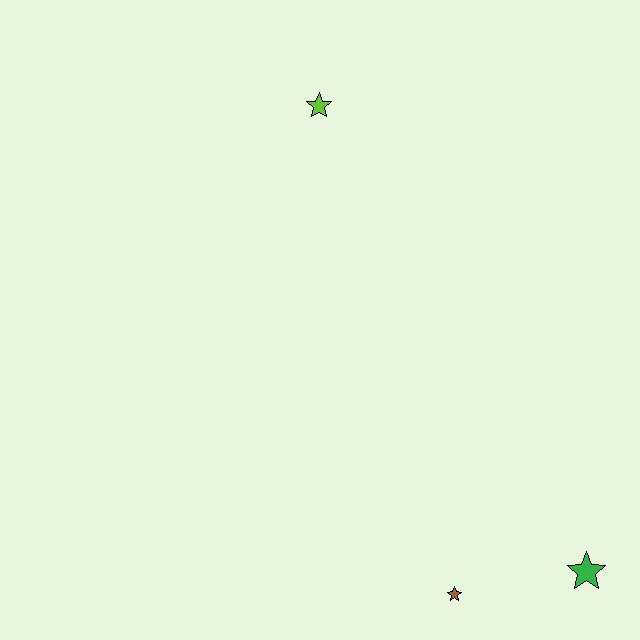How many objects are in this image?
There are 3 objects.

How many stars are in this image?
There are 3 stars.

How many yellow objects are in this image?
There are no yellow objects.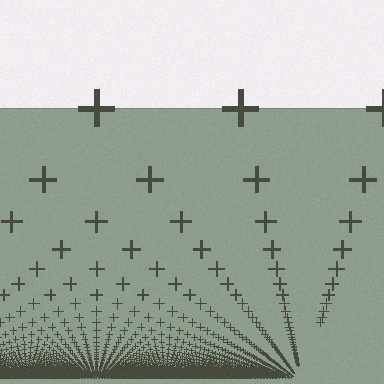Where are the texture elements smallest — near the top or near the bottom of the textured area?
Near the bottom.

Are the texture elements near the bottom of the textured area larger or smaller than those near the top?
Smaller. The gradient is inverted — elements near the bottom are smaller and denser.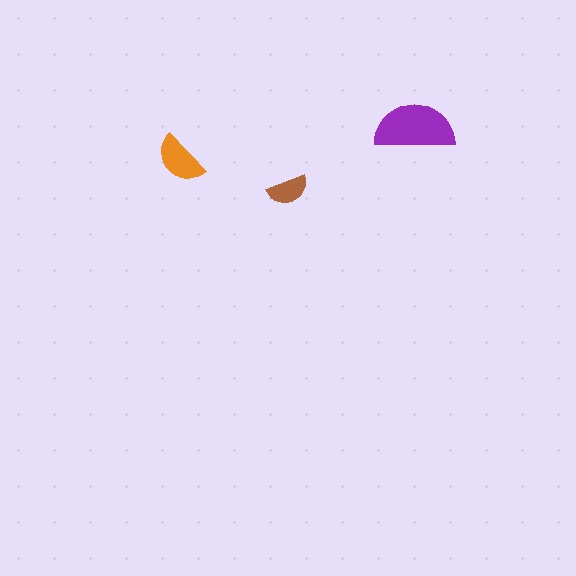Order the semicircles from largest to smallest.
the purple one, the orange one, the brown one.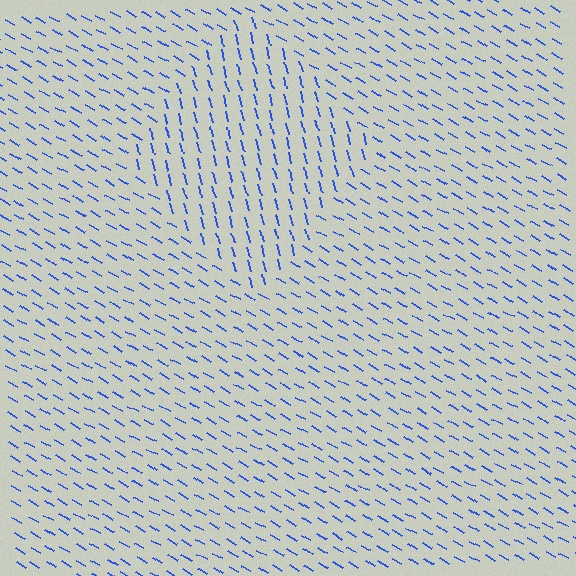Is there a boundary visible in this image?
Yes, there is a texture boundary formed by a change in line orientation.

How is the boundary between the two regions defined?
The boundary is defined purely by a change in line orientation (approximately 45 degrees difference). All lines are the same color and thickness.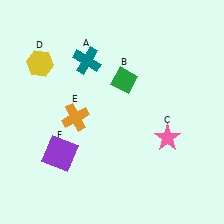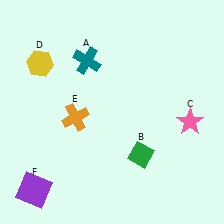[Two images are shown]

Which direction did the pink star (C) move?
The pink star (C) moved right.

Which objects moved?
The objects that moved are: the green diamond (B), the pink star (C), the purple square (F).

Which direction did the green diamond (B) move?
The green diamond (B) moved down.